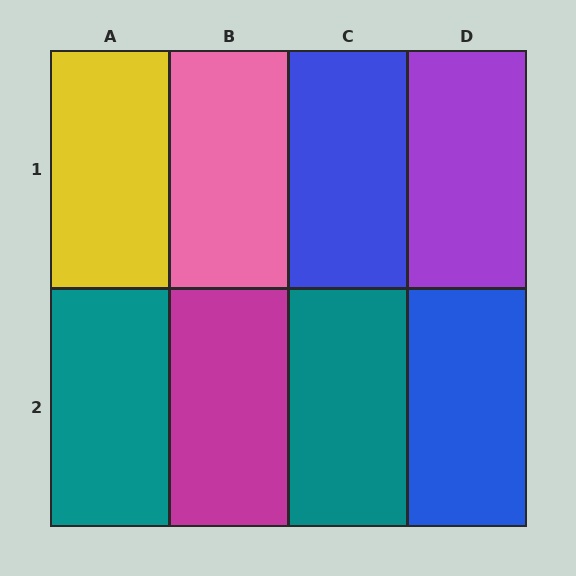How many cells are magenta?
1 cell is magenta.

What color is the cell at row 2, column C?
Teal.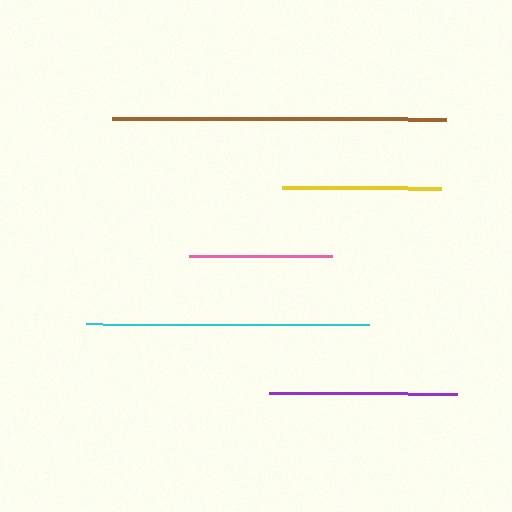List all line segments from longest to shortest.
From longest to shortest: brown, cyan, purple, yellow, pink.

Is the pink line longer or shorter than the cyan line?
The cyan line is longer than the pink line.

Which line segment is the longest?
The brown line is the longest at approximately 334 pixels.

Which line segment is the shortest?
The pink line is the shortest at approximately 144 pixels.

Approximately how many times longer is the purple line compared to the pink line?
The purple line is approximately 1.3 times the length of the pink line.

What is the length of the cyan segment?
The cyan segment is approximately 283 pixels long.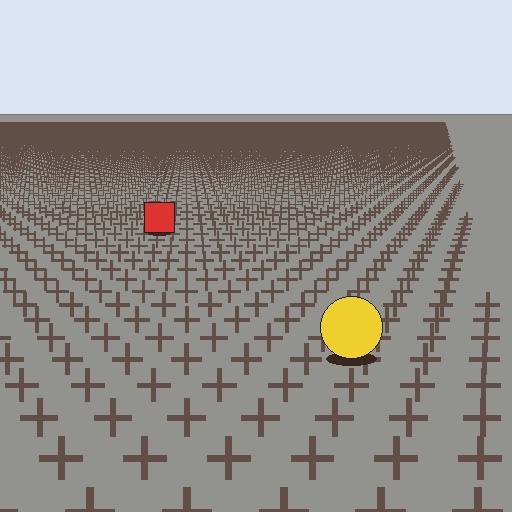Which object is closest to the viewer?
The yellow circle is closest. The texture marks near it are larger and more spread out.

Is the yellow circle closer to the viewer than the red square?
Yes. The yellow circle is closer — you can tell from the texture gradient: the ground texture is coarser near it.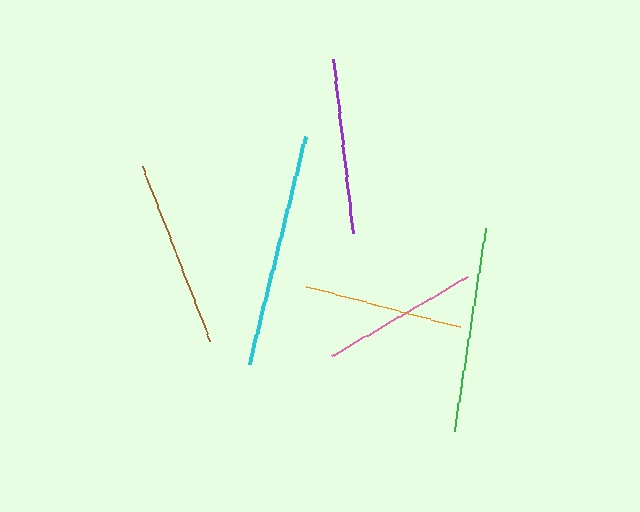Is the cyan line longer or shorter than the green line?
The cyan line is longer than the green line.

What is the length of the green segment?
The green segment is approximately 206 pixels long.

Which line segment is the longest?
The cyan line is the longest at approximately 233 pixels.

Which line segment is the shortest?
The pink line is the shortest at approximately 159 pixels.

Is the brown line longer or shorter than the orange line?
The brown line is longer than the orange line.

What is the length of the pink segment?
The pink segment is approximately 159 pixels long.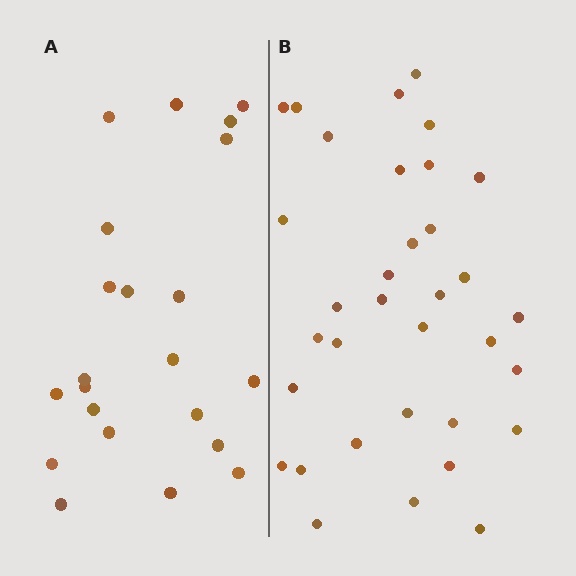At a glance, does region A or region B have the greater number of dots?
Region B (the right region) has more dots.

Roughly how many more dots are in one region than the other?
Region B has roughly 12 or so more dots than region A.